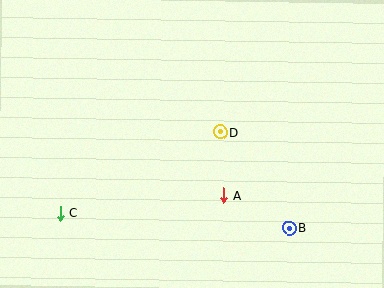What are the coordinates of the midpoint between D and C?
The midpoint between D and C is at (140, 173).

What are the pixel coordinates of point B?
Point B is at (289, 228).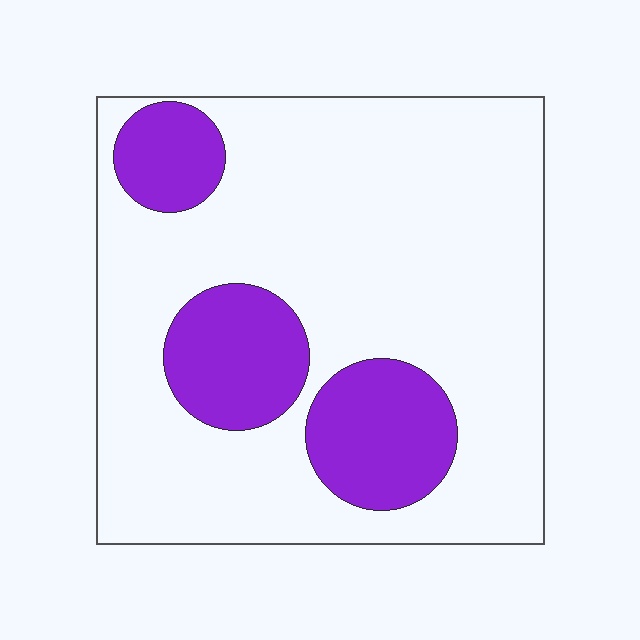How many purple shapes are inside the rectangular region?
3.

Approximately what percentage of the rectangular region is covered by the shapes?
Approximately 20%.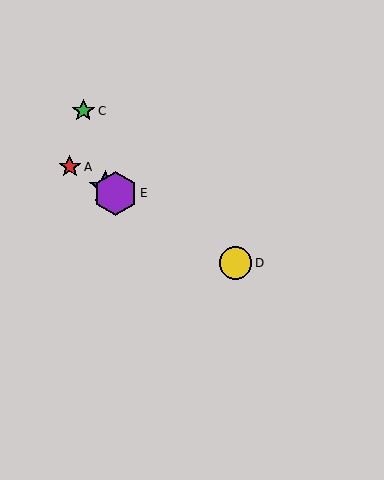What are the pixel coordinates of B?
Object B is at (105, 187).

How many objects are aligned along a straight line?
4 objects (A, B, D, E) are aligned along a straight line.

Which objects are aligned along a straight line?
Objects A, B, D, E are aligned along a straight line.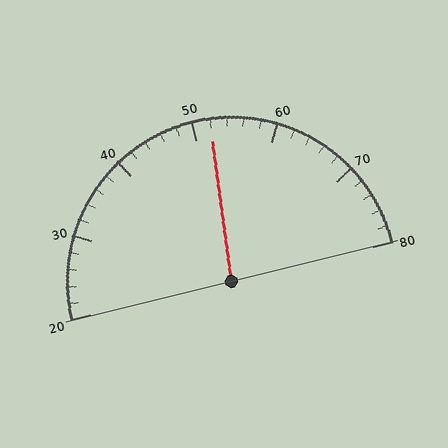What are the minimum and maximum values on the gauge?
The gauge ranges from 20 to 80.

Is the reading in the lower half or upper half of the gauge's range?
The reading is in the upper half of the range (20 to 80).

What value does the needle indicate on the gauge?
The needle indicates approximately 52.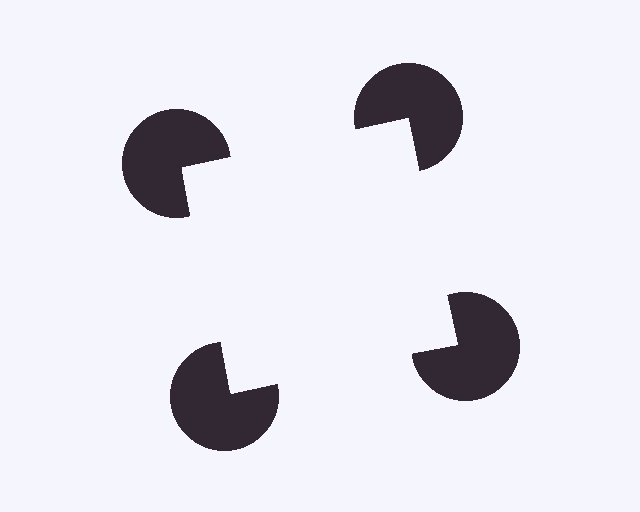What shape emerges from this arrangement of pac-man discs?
An illusory square — its edges are inferred from the aligned wedge cuts in the pac-man discs, not physically drawn.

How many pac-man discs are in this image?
There are 4 — one at each vertex of the illusory square.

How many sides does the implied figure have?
4 sides.